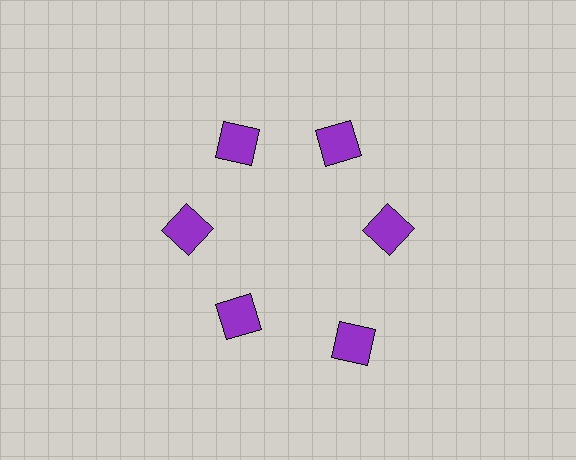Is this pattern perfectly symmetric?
No. The 6 purple squares are arranged in a ring, but one element near the 5 o'clock position is pushed outward from the center, breaking the 6-fold rotational symmetry.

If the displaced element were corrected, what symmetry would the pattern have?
It would have 6-fold rotational symmetry — the pattern would map onto itself every 60 degrees.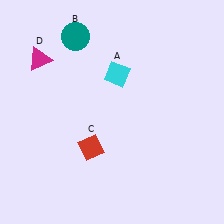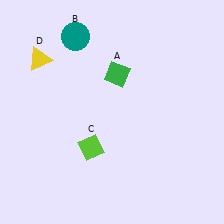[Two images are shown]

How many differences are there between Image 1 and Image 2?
There are 3 differences between the two images.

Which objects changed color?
A changed from cyan to green. C changed from red to lime. D changed from magenta to yellow.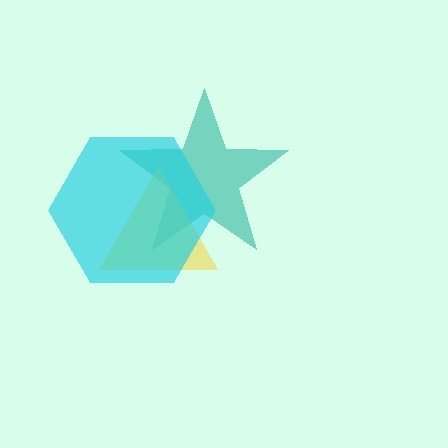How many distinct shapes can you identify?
There are 3 distinct shapes: a teal star, a yellow triangle, a cyan hexagon.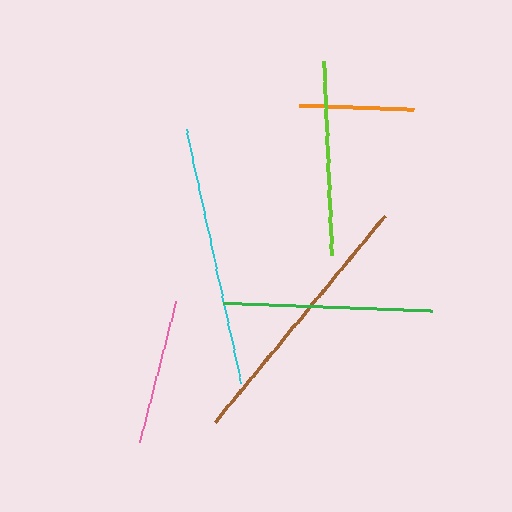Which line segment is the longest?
The brown line is the longest at approximately 267 pixels.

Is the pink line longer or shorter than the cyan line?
The cyan line is longer than the pink line.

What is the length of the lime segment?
The lime segment is approximately 193 pixels long.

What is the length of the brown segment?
The brown segment is approximately 267 pixels long.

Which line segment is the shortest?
The orange line is the shortest at approximately 114 pixels.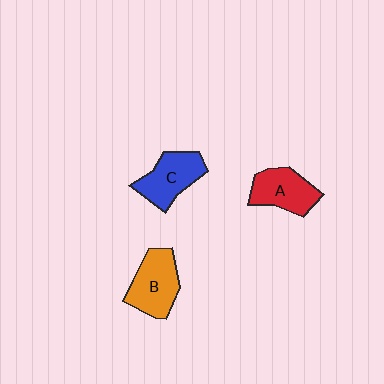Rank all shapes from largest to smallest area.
From largest to smallest: B (orange), C (blue), A (red).